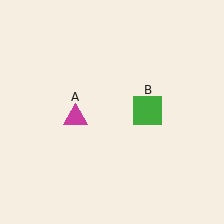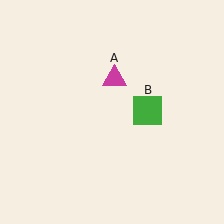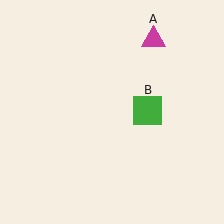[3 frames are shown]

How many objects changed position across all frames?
1 object changed position: magenta triangle (object A).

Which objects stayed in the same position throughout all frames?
Green square (object B) remained stationary.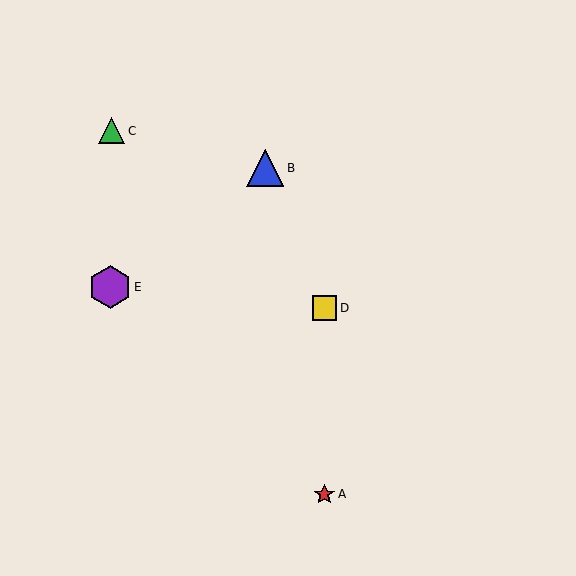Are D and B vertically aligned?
No, D is at x≈324 and B is at x≈265.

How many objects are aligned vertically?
2 objects (A, D) are aligned vertically.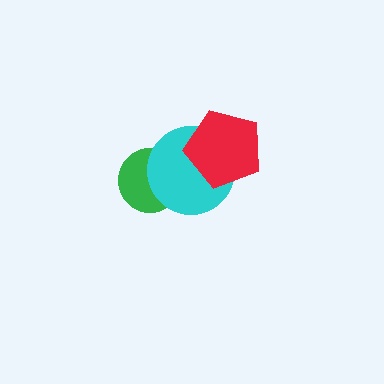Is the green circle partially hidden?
Yes, it is partially covered by another shape.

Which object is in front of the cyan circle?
The red pentagon is in front of the cyan circle.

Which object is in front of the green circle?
The cyan circle is in front of the green circle.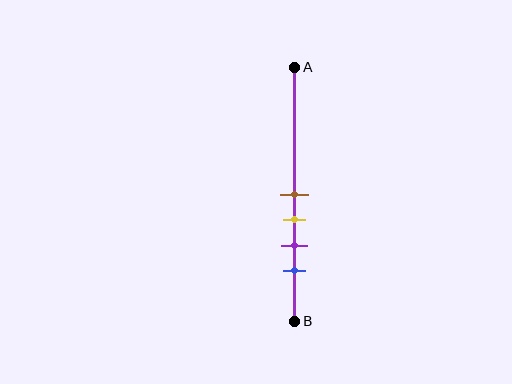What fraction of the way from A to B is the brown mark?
The brown mark is approximately 50% (0.5) of the way from A to B.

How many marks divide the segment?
There are 4 marks dividing the segment.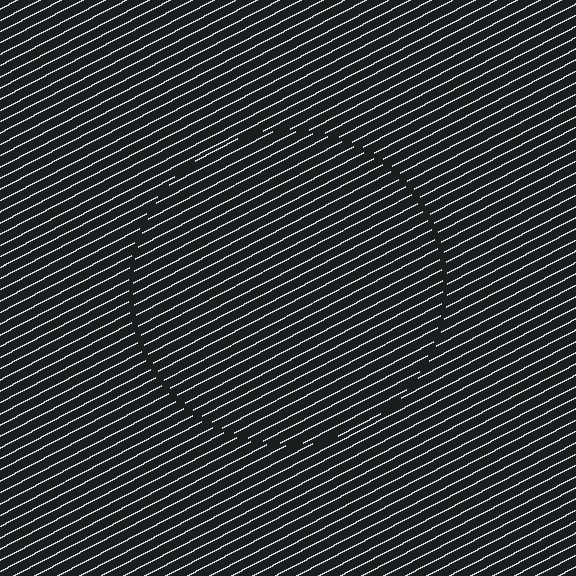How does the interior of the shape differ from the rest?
The interior of the shape contains the same grating, shifted by half a period — the contour is defined by the phase discontinuity where line-ends from the inner and outer gratings abut.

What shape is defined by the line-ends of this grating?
An illusory circle. The interior of the shape contains the same grating, shifted by half a period — the contour is defined by the phase discontinuity where line-ends from the inner and outer gratings abut.